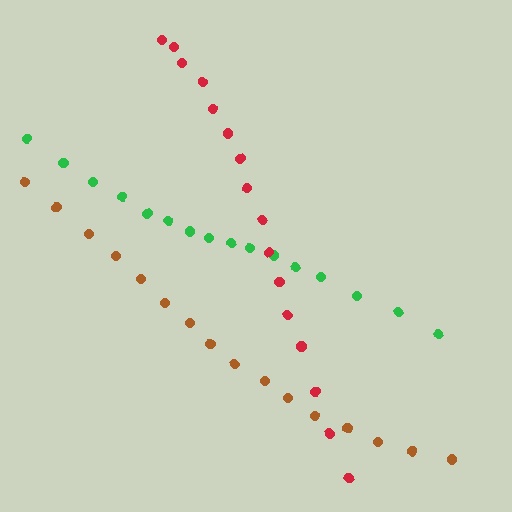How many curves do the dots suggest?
There are 3 distinct paths.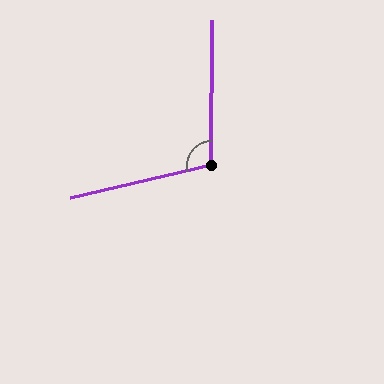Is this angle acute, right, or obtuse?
It is obtuse.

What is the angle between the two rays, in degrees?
Approximately 104 degrees.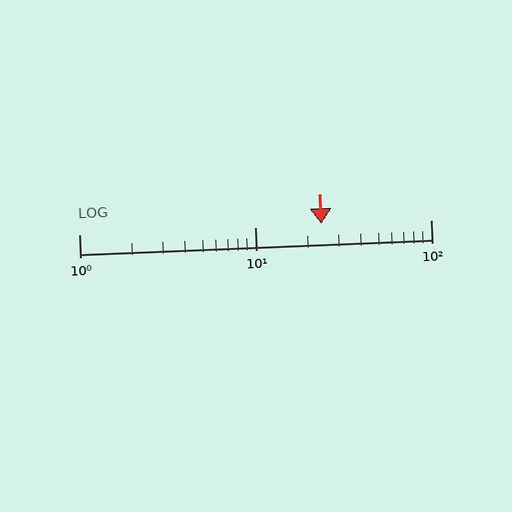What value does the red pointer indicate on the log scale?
The pointer indicates approximately 24.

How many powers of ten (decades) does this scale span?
The scale spans 2 decades, from 1 to 100.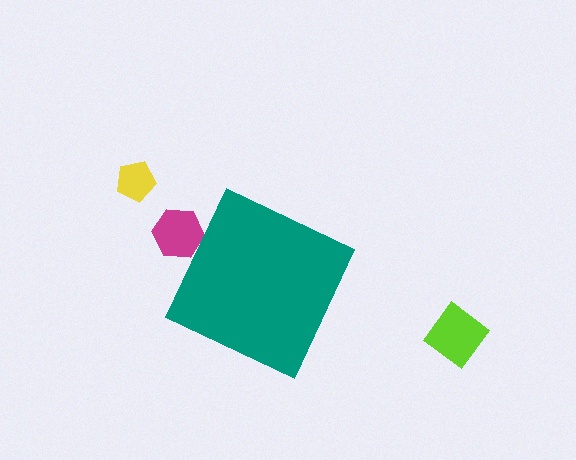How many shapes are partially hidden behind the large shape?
1 shape is partially hidden.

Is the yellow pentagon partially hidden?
No, the yellow pentagon is fully visible.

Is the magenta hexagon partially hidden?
Yes, the magenta hexagon is partially hidden behind the teal diamond.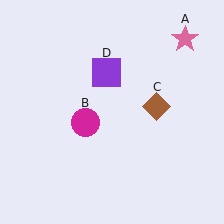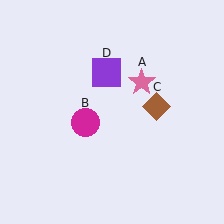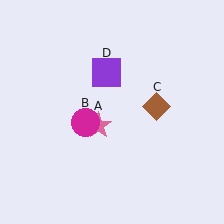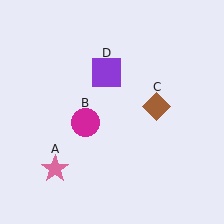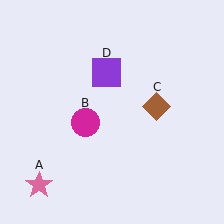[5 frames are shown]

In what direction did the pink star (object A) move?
The pink star (object A) moved down and to the left.